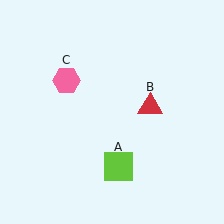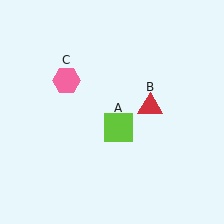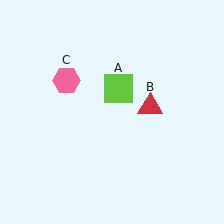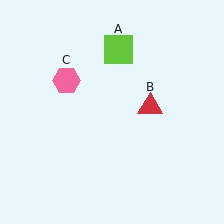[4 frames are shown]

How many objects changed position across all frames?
1 object changed position: lime square (object A).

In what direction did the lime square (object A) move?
The lime square (object A) moved up.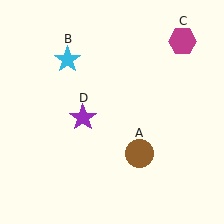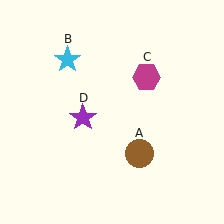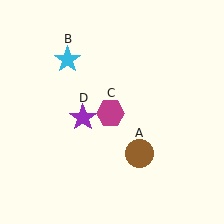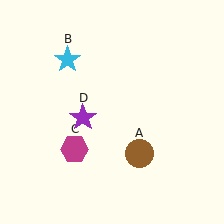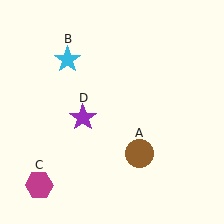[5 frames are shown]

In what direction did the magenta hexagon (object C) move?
The magenta hexagon (object C) moved down and to the left.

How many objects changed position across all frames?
1 object changed position: magenta hexagon (object C).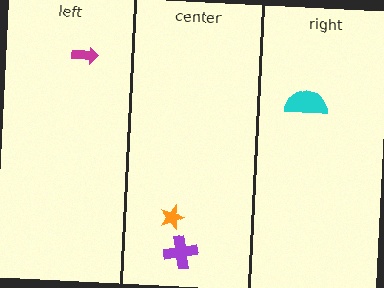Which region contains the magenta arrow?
The left region.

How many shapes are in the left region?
1.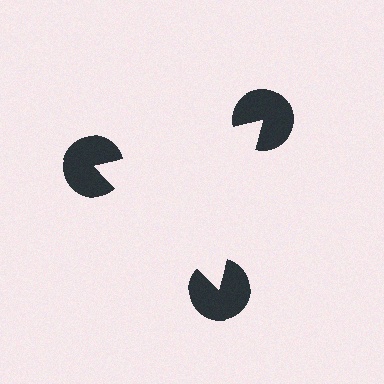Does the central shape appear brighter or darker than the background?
It typically appears slightly brighter than the background, even though no actual brightness change is drawn.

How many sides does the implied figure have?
3 sides.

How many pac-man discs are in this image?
There are 3 — one at each vertex of the illusory triangle.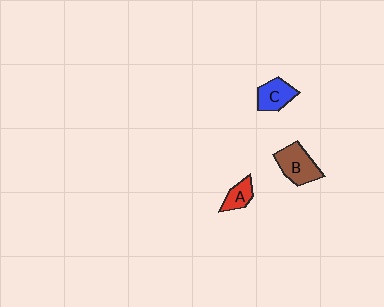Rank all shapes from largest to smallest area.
From largest to smallest: B (brown), C (blue), A (red).